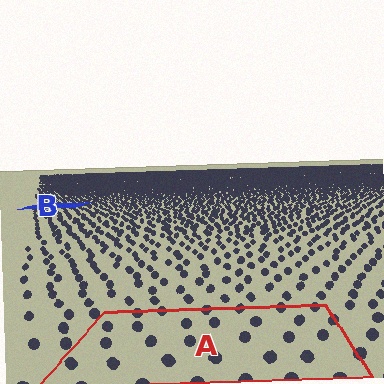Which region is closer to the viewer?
Region A is closer. The texture elements there are larger and more spread out.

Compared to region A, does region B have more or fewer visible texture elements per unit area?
Region B has more texture elements per unit area — they are packed more densely because it is farther away.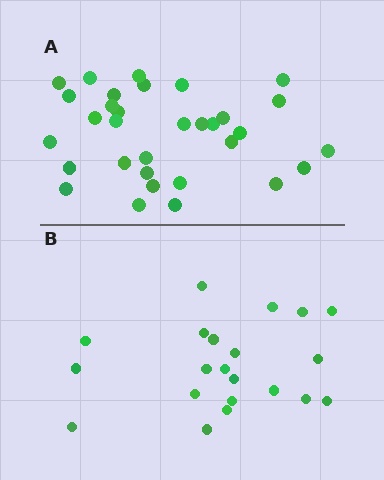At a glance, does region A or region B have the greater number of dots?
Region A (the top region) has more dots.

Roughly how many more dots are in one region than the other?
Region A has roughly 12 or so more dots than region B.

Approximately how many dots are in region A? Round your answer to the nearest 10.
About 30 dots. (The exact count is 32, which rounds to 30.)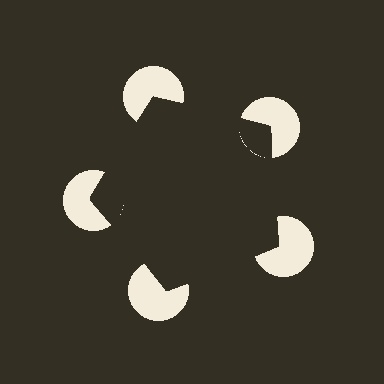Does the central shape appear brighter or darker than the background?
It typically appears slightly darker than the background, even though no actual brightness change is drawn.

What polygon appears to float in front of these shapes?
An illusory pentagon — its edges are inferred from the aligned wedge cuts in the pac-man discs, not physically drawn.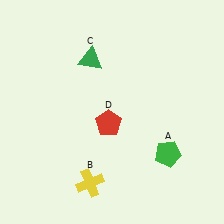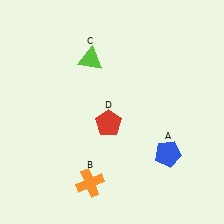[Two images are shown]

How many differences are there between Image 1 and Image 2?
There are 3 differences between the two images.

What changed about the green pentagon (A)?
In Image 1, A is green. In Image 2, it changed to blue.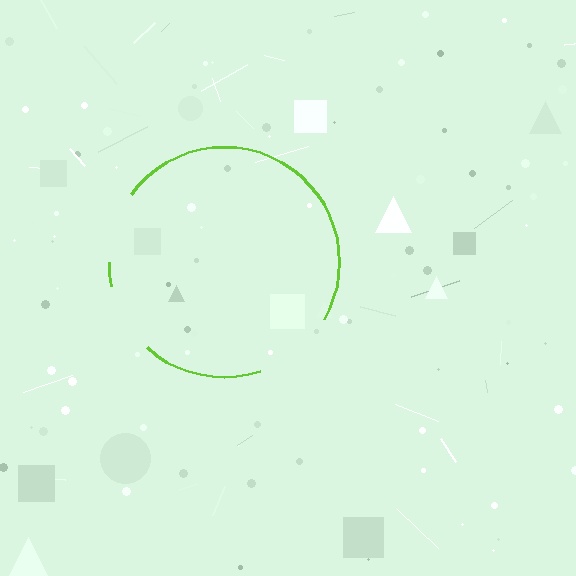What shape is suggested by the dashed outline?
The dashed outline suggests a circle.